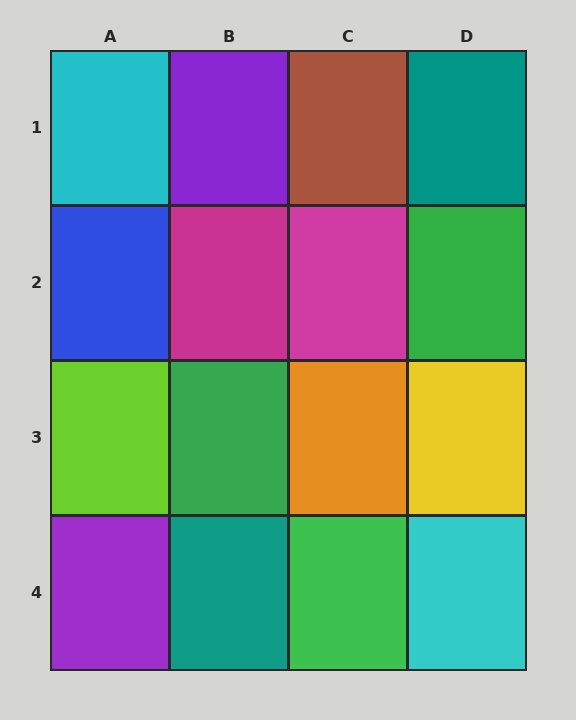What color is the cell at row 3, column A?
Lime.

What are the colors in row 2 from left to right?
Blue, magenta, magenta, green.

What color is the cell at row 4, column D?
Cyan.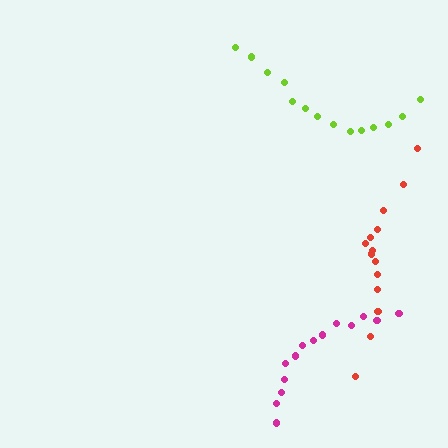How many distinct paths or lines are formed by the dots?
There are 3 distinct paths.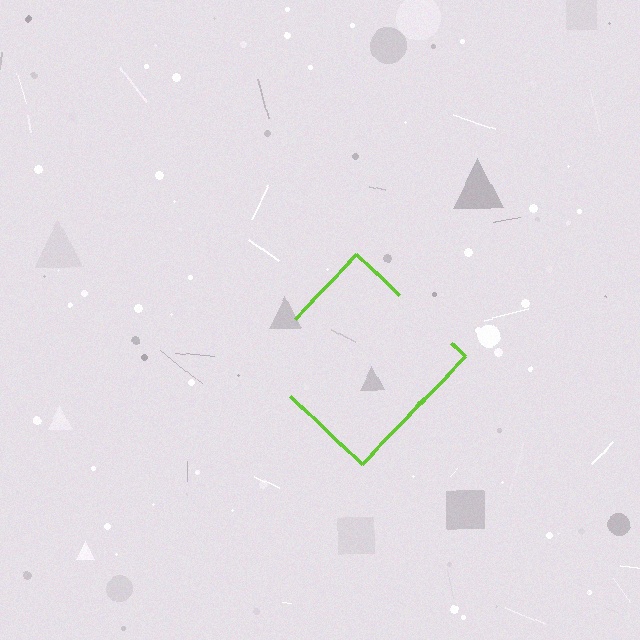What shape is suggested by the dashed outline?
The dashed outline suggests a diamond.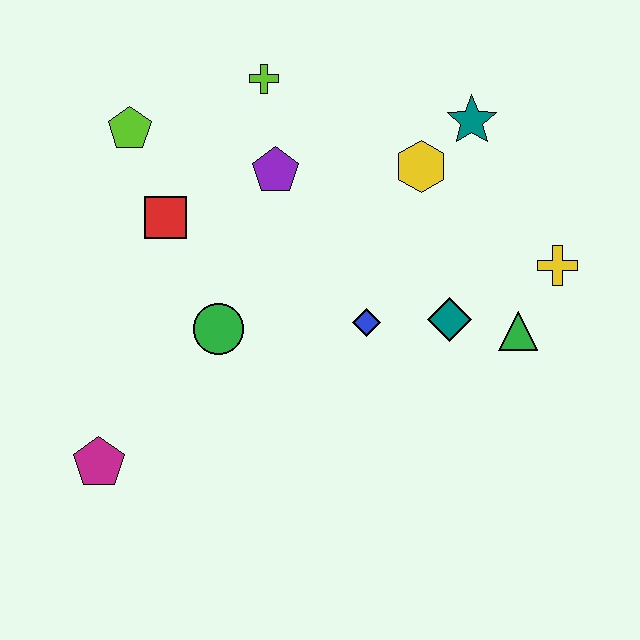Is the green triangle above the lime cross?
No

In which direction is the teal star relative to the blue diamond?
The teal star is above the blue diamond.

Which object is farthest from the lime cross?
The magenta pentagon is farthest from the lime cross.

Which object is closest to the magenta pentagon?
The green circle is closest to the magenta pentagon.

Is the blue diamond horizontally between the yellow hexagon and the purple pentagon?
Yes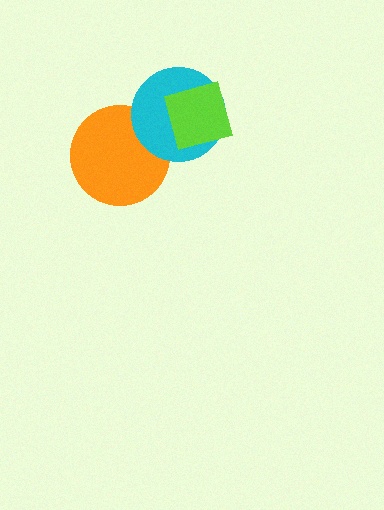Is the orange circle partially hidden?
Yes, it is partially covered by another shape.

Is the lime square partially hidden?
No, no other shape covers it.